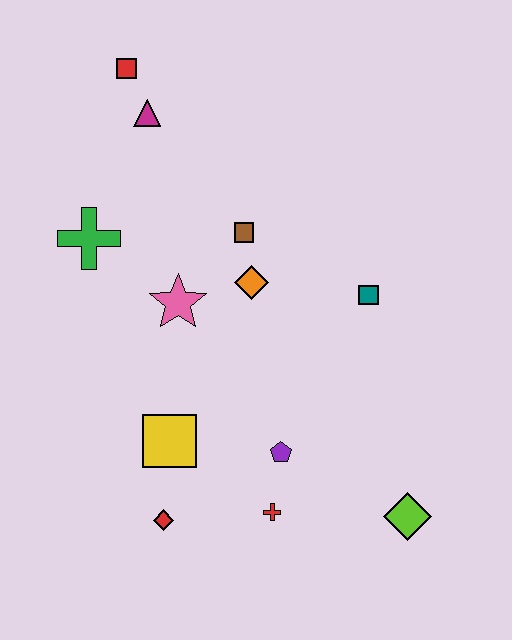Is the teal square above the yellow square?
Yes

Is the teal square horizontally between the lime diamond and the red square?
Yes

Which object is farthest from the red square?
The lime diamond is farthest from the red square.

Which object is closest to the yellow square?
The red diamond is closest to the yellow square.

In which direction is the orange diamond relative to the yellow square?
The orange diamond is above the yellow square.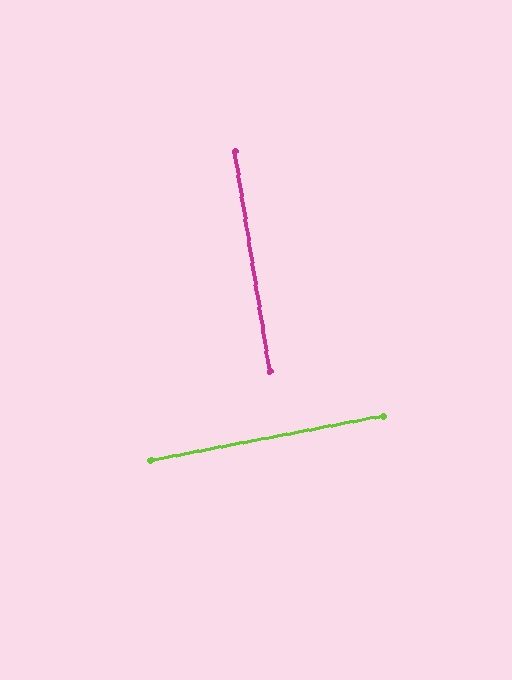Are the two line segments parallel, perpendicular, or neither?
Perpendicular — they meet at approximately 89°.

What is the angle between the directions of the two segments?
Approximately 89 degrees.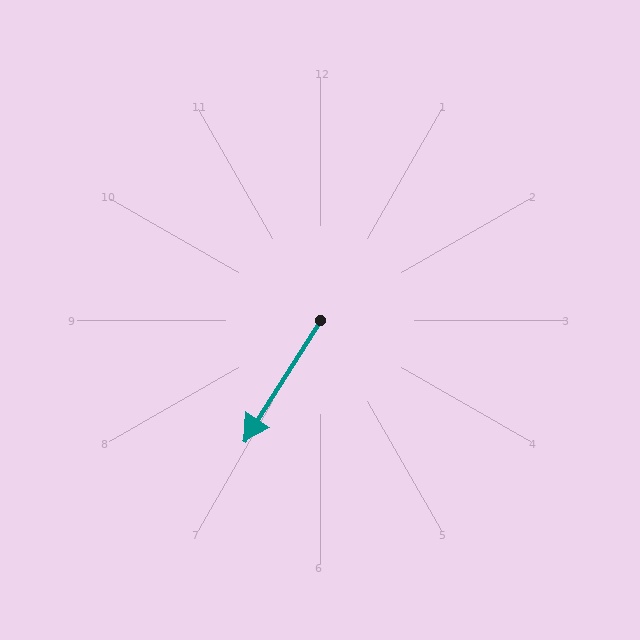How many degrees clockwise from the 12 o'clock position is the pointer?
Approximately 212 degrees.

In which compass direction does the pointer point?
Southwest.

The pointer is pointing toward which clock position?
Roughly 7 o'clock.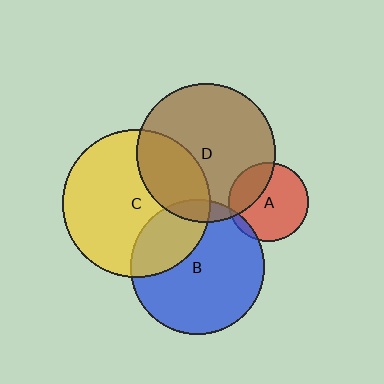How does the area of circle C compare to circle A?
Approximately 3.5 times.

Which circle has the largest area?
Circle C (yellow).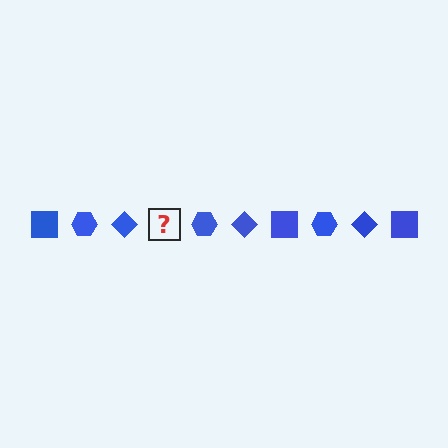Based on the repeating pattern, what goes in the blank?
The blank should be a blue square.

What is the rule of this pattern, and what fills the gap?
The rule is that the pattern cycles through square, hexagon, diamond shapes in blue. The gap should be filled with a blue square.